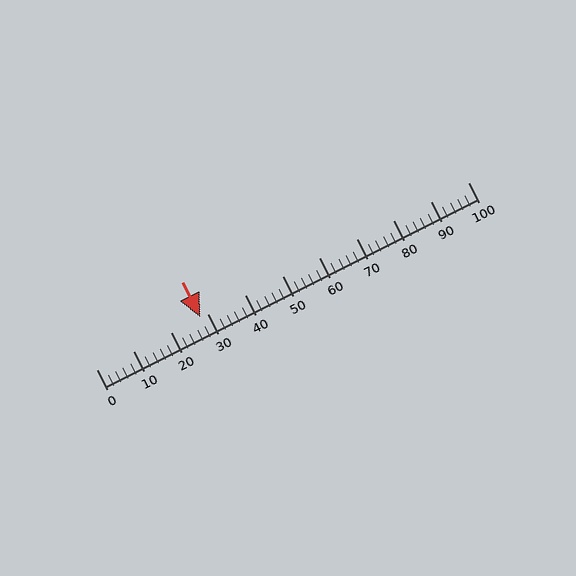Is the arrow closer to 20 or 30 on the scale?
The arrow is closer to 30.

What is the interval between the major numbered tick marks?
The major tick marks are spaced 10 units apart.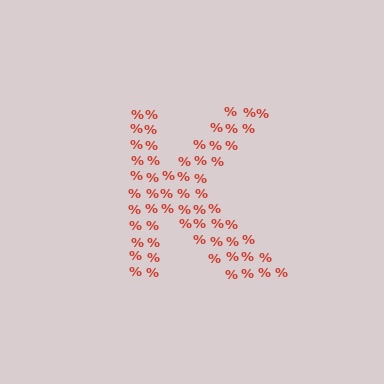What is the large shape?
The large shape is the letter K.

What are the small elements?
The small elements are percent signs.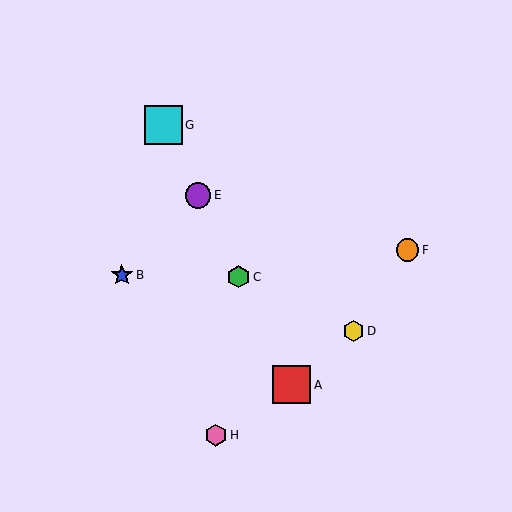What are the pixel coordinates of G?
Object G is at (163, 125).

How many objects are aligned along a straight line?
4 objects (A, C, E, G) are aligned along a straight line.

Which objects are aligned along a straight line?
Objects A, C, E, G are aligned along a straight line.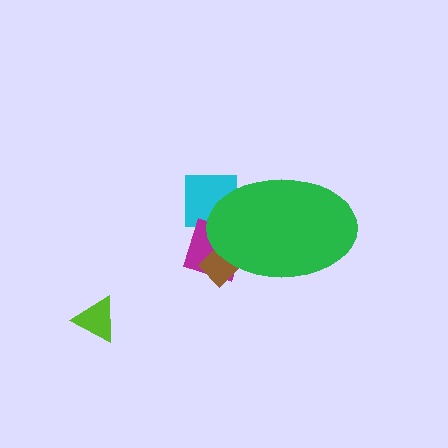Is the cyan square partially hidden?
Yes, the cyan square is partially hidden behind the green ellipse.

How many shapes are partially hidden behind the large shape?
3 shapes are partially hidden.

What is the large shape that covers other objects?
A green ellipse.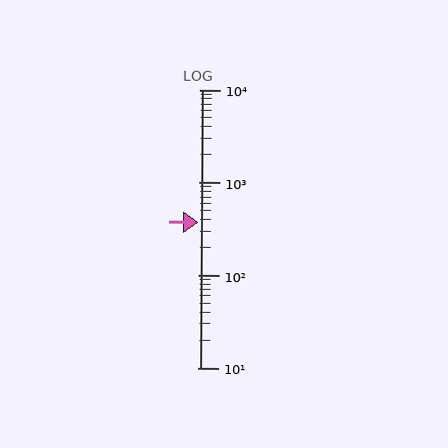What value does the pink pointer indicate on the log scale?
The pointer indicates approximately 370.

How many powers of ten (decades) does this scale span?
The scale spans 3 decades, from 10 to 10000.